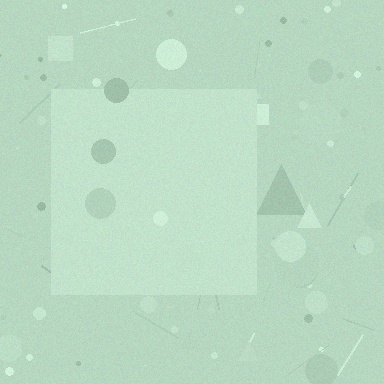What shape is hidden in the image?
A square is hidden in the image.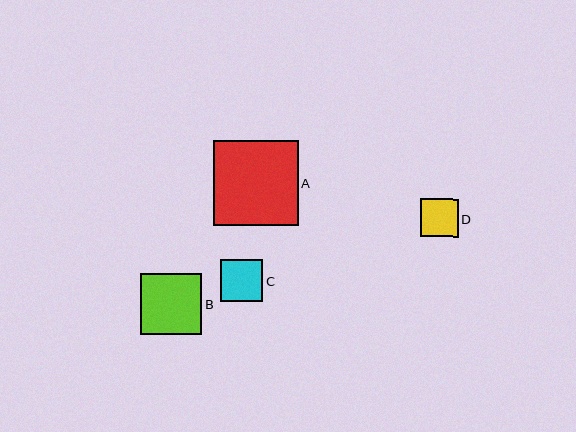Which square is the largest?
Square A is the largest with a size of approximately 85 pixels.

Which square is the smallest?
Square D is the smallest with a size of approximately 38 pixels.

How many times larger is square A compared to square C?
Square A is approximately 2.0 times the size of square C.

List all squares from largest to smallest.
From largest to smallest: A, B, C, D.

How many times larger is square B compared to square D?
Square B is approximately 1.6 times the size of square D.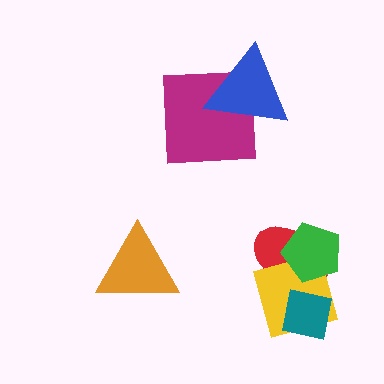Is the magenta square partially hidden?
Yes, it is partially covered by another shape.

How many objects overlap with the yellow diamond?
3 objects overlap with the yellow diamond.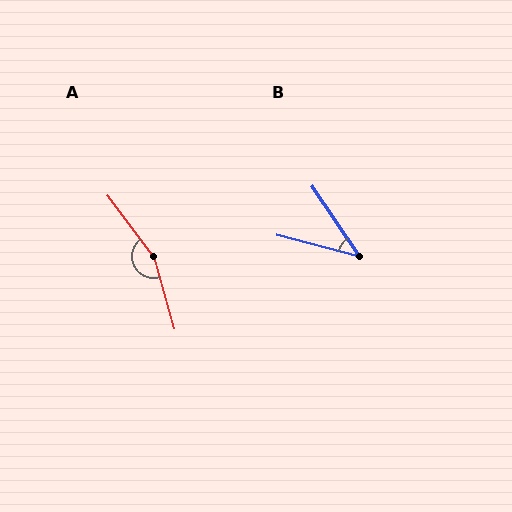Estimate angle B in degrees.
Approximately 41 degrees.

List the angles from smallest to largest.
B (41°), A (159°).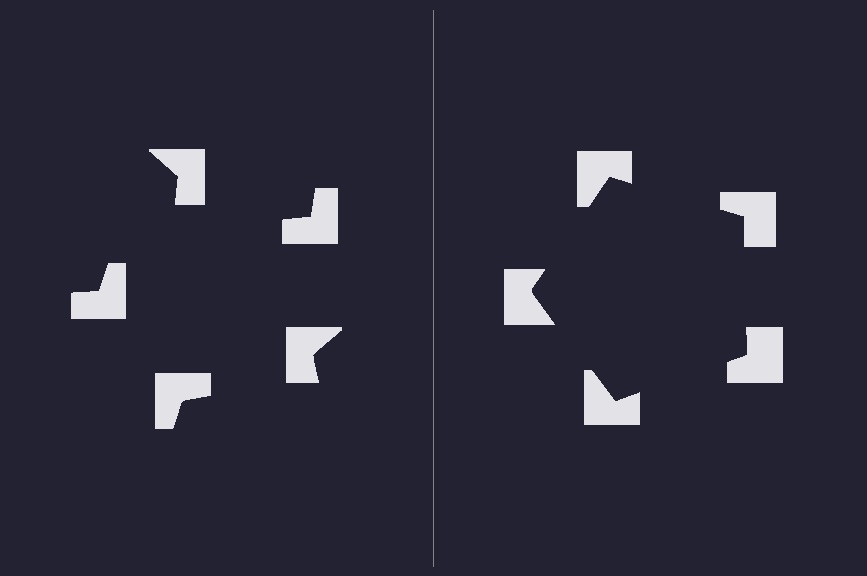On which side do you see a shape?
An illusory pentagon appears on the right side. On the left side the wedge cuts are rotated, so no coherent shape forms.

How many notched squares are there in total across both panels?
10 — 5 on each side.